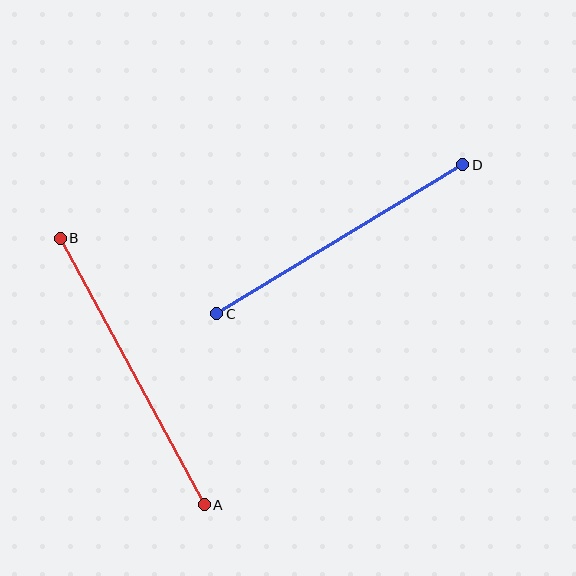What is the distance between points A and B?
The distance is approximately 303 pixels.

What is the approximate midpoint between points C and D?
The midpoint is at approximately (340, 239) pixels.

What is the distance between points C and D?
The distance is approximately 288 pixels.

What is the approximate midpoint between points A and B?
The midpoint is at approximately (132, 372) pixels.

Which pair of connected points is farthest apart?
Points A and B are farthest apart.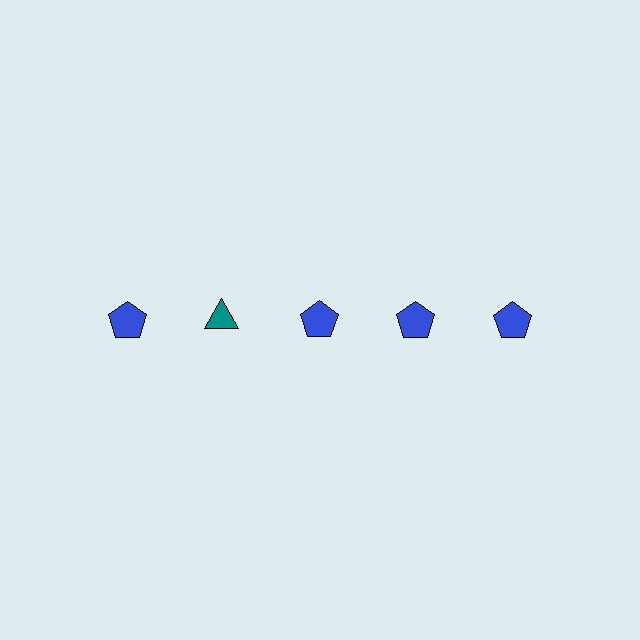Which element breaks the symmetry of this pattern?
The teal triangle in the top row, second from left column breaks the symmetry. All other shapes are blue pentagons.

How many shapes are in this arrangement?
There are 5 shapes arranged in a grid pattern.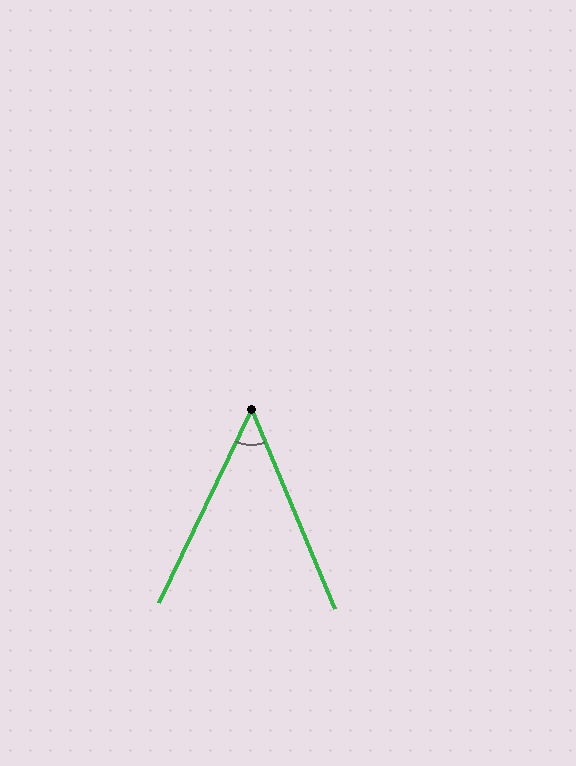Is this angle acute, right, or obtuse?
It is acute.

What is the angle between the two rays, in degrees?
Approximately 48 degrees.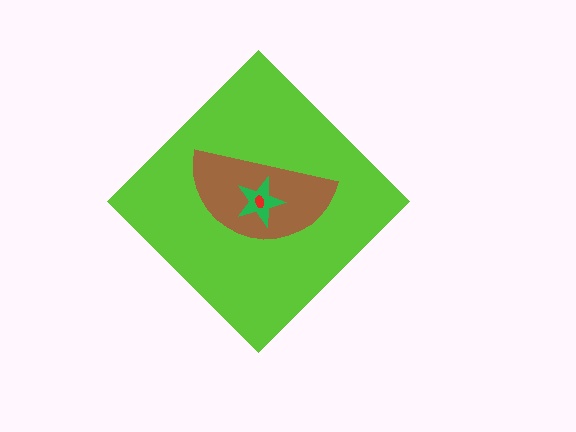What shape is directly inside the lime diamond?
The brown semicircle.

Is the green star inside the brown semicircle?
Yes.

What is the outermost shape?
The lime diamond.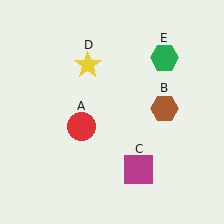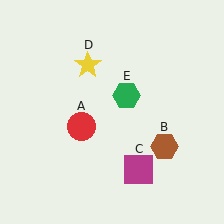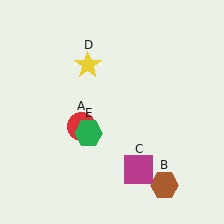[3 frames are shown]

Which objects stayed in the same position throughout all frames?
Red circle (object A) and magenta square (object C) and yellow star (object D) remained stationary.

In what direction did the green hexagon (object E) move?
The green hexagon (object E) moved down and to the left.